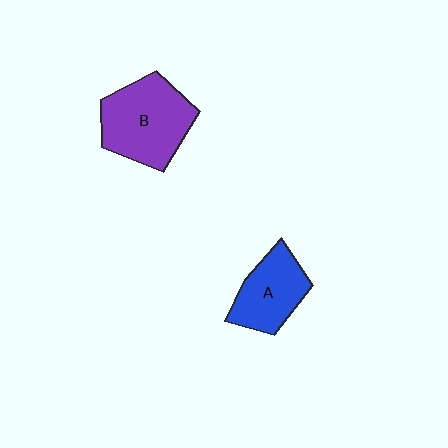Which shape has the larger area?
Shape B (purple).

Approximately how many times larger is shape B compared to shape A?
Approximately 1.4 times.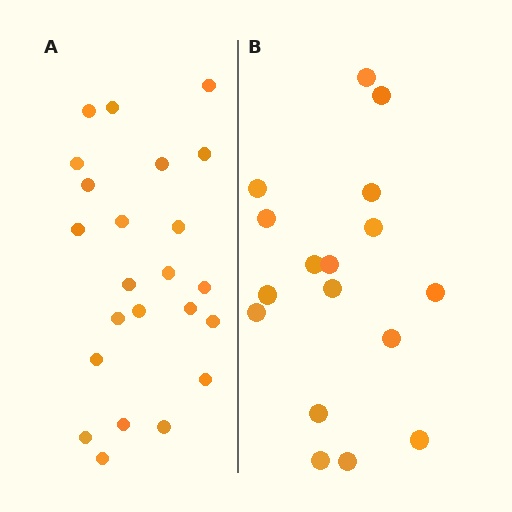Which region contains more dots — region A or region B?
Region A (the left region) has more dots.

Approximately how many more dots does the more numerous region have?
Region A has about 6 more dots than region B.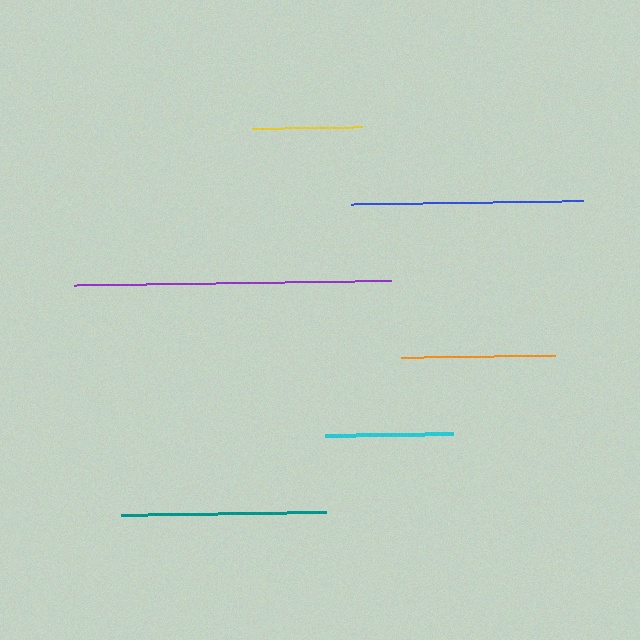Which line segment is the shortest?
The yellow line is the shortest at approximately 110 pixels.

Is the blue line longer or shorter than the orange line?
The blue line is longer than the orange line.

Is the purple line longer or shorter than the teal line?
The purple line is longer than the teal line.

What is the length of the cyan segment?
The cyan segment is approximately 128 pixels long.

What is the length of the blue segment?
The blue segment is approximately 232 pixels long.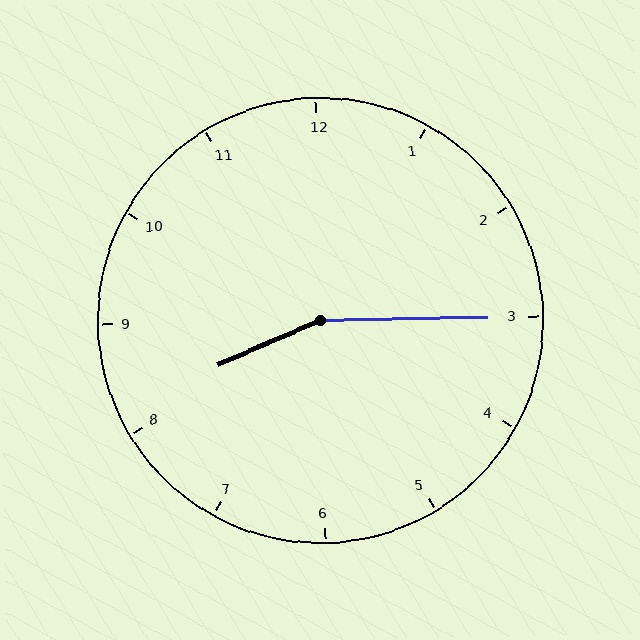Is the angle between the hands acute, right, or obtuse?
It is obtuse.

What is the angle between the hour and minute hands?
Approximately 158 degrees.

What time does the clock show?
8:15.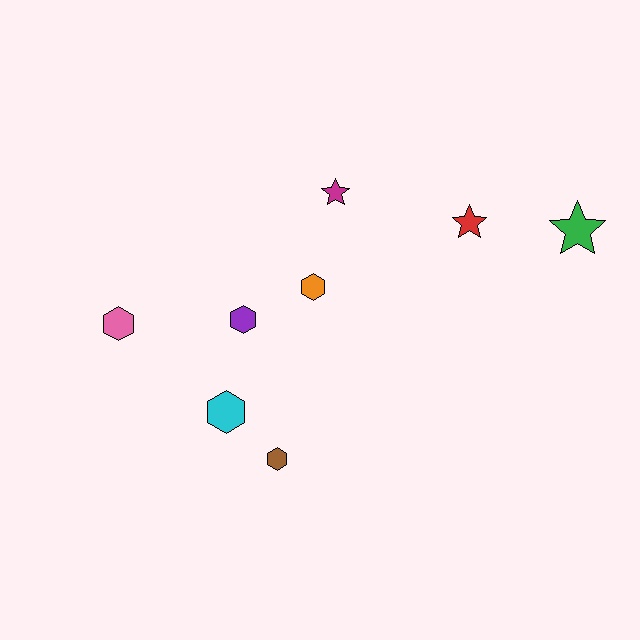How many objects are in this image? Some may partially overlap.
There are 8 objects.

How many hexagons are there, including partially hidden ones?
There are 5 hexagons.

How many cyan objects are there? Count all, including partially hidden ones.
There is 1 cyan object.